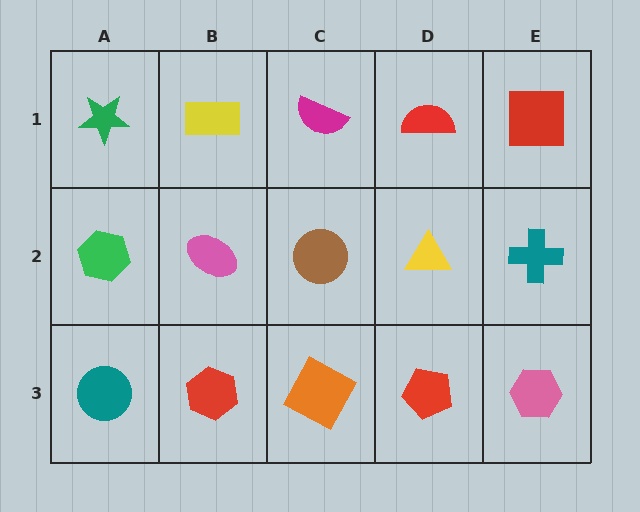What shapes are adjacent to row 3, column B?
A pink ellipse (row 2, column B), a teal circle (row 3, column A), an orange square (row 3, column C).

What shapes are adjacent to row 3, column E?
A teal cross (row 2, column E), a red pentagon (row 3, column D).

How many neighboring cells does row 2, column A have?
3.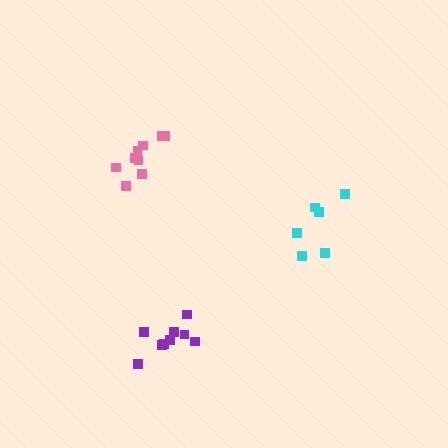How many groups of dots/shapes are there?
There are 3 groups.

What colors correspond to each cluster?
The clusters are colored: cyan, purple, pink.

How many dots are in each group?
Group 1: 6 dots, Group 2: 9 dots, Group 3: 9 dots (24 total).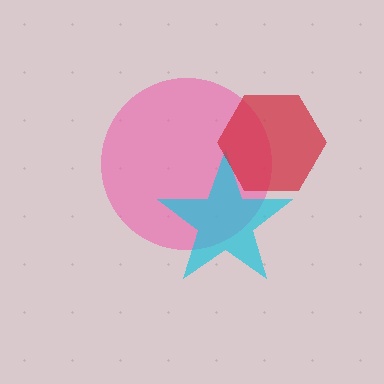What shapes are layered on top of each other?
The layered shapes are: a pink circle, a cyan star, a red hexagon.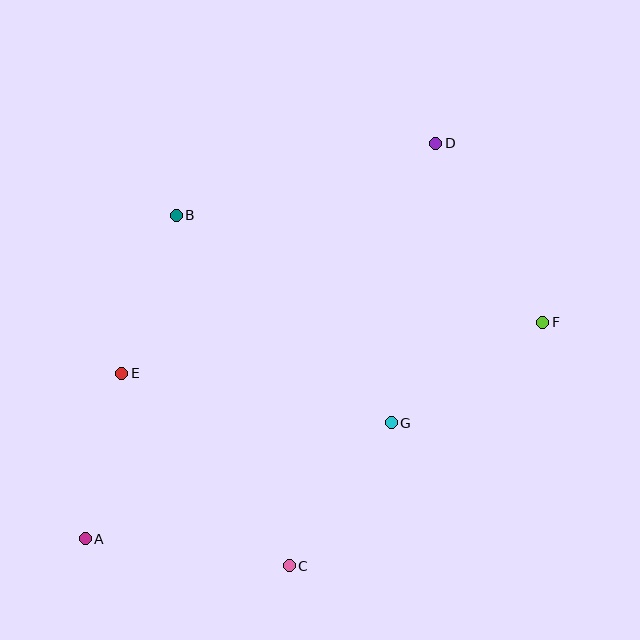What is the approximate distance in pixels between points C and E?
The distance between C and E is approximately 255 pixels.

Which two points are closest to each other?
Points B and E are closest to each other.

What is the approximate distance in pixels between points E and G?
The distance between E and G is approximately 274 pixels.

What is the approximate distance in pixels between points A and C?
The distance between A and C is approximately 206 pixels.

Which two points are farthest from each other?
Points A and D are farthest from each other.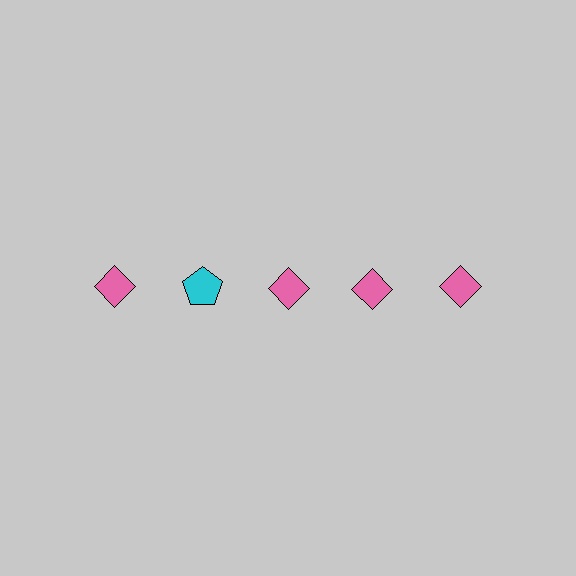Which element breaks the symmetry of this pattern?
The cyan pentagon in the top row, second from left column breaks the symmetry. All other shapes are pink diamonds.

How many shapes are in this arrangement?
There are 5 shapes arranged in a grid pattern.